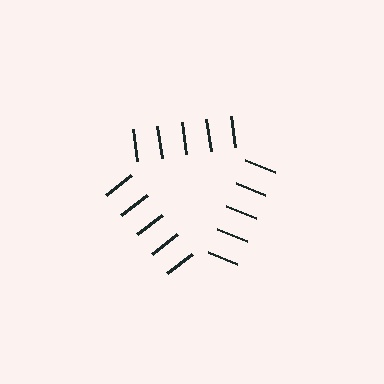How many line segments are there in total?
15 — 5 along each of the 3 edges.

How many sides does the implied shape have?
3 sides — the line-ends trace a triangle.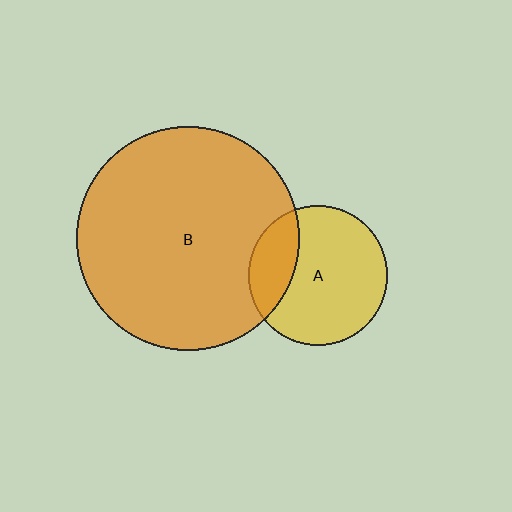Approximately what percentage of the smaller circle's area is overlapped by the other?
Approximately 25%.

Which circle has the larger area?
Circle B (orange).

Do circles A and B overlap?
Yes.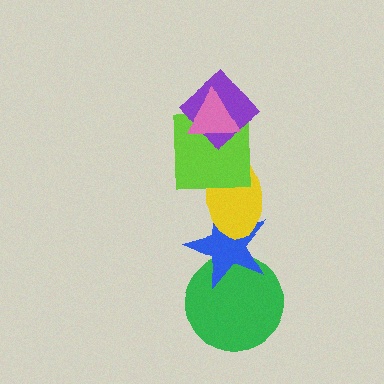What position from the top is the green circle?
The green circle is 6th from the top.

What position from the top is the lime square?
The lime square is 3rd from the top.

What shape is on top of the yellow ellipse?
The lime square is on top of the yellow ellipse.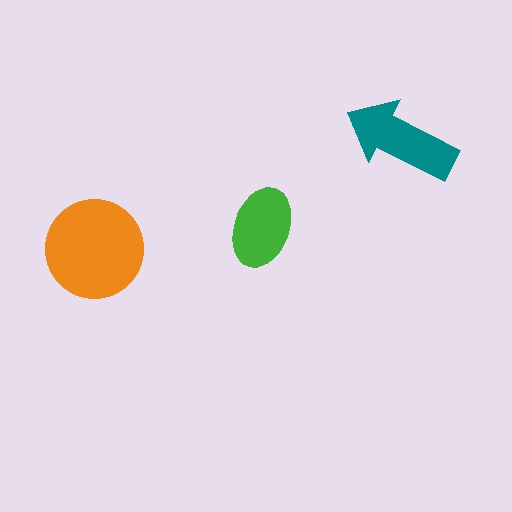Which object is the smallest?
The green ellipse.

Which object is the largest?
The orange circle.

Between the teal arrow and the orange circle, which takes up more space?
The orange circle.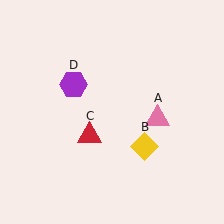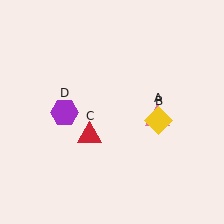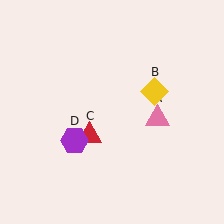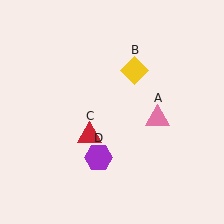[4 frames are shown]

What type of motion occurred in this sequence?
The yellow diamond (object B), purple hexagon (object D) rotated counterclockwise around the center of the scene.